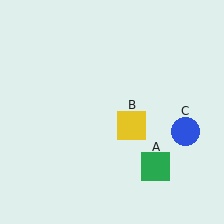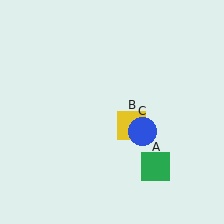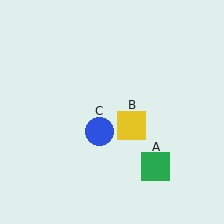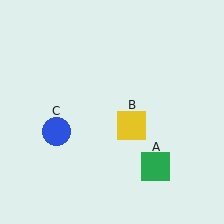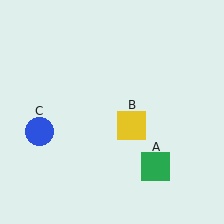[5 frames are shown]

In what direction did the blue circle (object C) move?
The blue circle (object C) moved left.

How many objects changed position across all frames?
1 object changed position: blue circle (object C).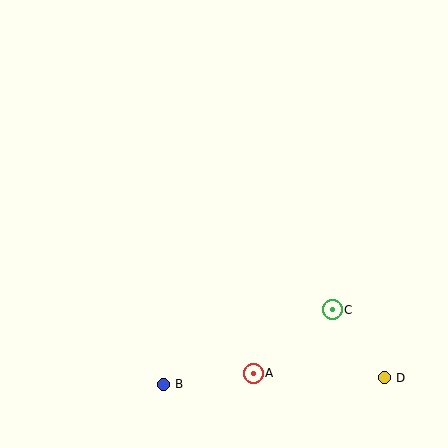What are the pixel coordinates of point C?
Point C is at (332, 310).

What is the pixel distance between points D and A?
The distance between D and A is 131 pixels.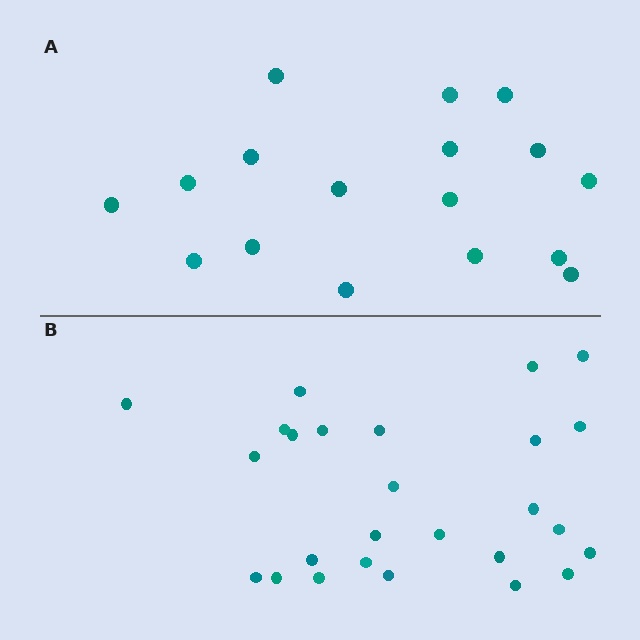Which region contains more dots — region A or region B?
Region B (the bottom region) has more dots.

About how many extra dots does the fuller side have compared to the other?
Region B has roughly 8 or so more dots than region A.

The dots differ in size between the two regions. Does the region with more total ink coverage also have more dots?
No. Region A has more total ink coverage because its dots are larger, but region B actually contains more individual dots. Total area can be misleading — the number of items is what matters here.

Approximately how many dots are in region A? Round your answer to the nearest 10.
About 20 dots. (The exact count is 17, which rounds to 20.)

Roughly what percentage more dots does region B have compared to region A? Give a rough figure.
About 55% more.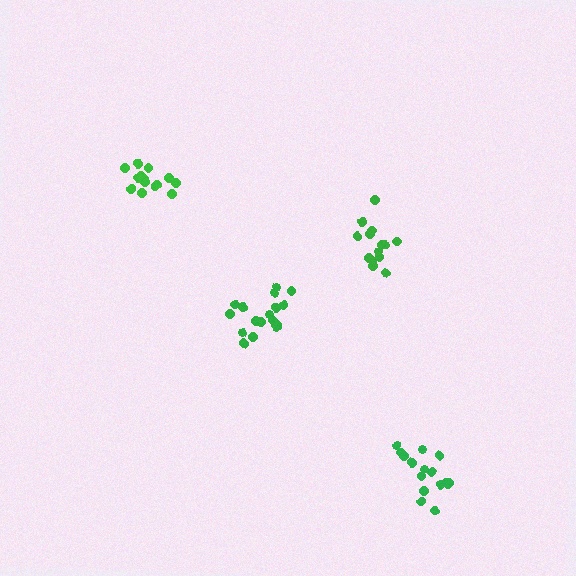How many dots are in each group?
Group 1: 16 dots, Group 2: 18 dots, Group 3: 14 dots, Group 4: 14 dots (62 total).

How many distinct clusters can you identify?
There are 4 distinct clusters.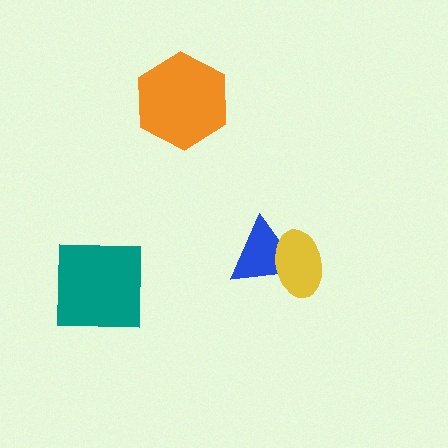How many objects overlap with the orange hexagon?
0 objects overlap with the orange hexagon.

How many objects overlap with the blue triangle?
1 object overlaps with the blue triangle.